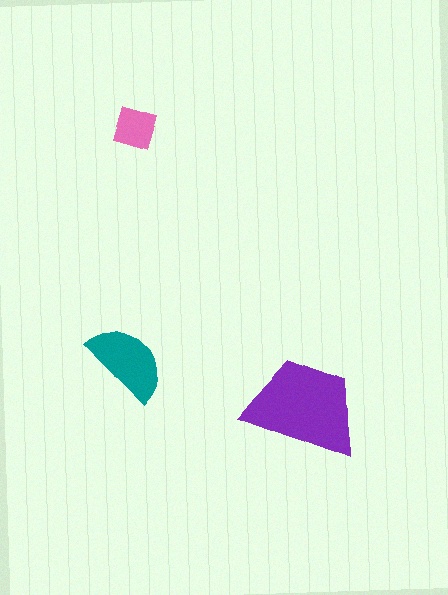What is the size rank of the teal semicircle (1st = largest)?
2nd.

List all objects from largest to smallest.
The purple trapezoid, the teal semicircle, the pink diamond.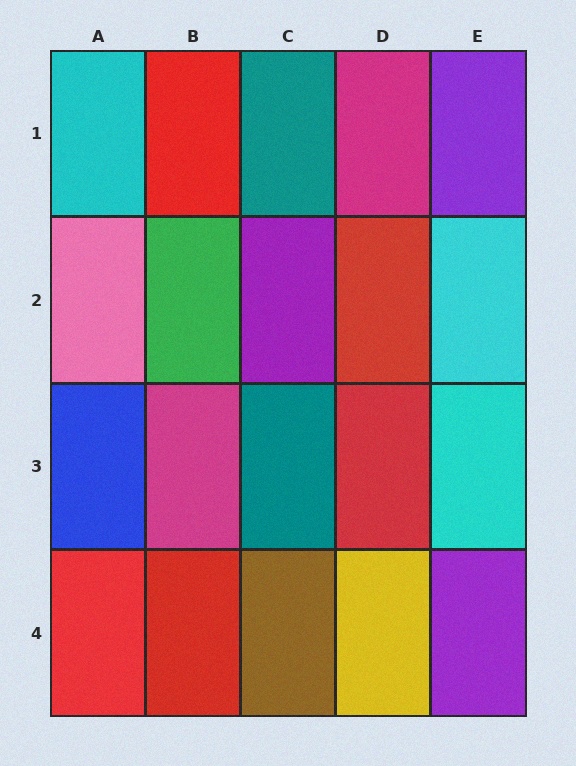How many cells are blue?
1 cell is blue.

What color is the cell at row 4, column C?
Brown.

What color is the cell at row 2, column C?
Purple.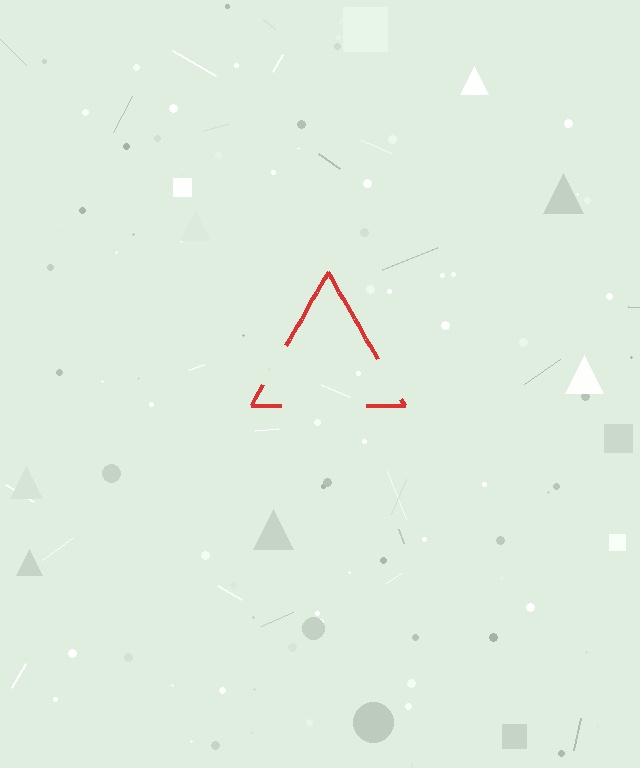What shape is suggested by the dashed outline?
The dashed outline suggests a triangle.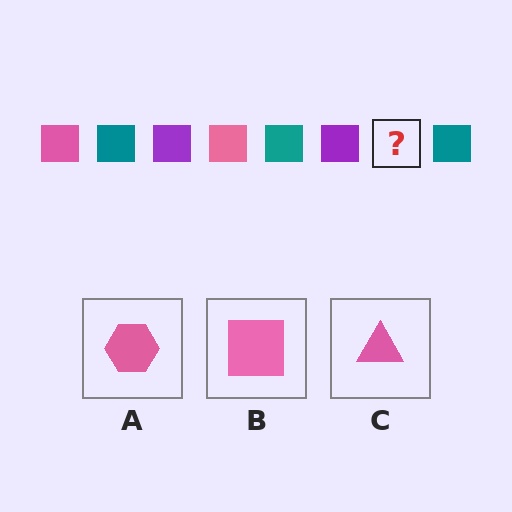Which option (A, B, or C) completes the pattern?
B.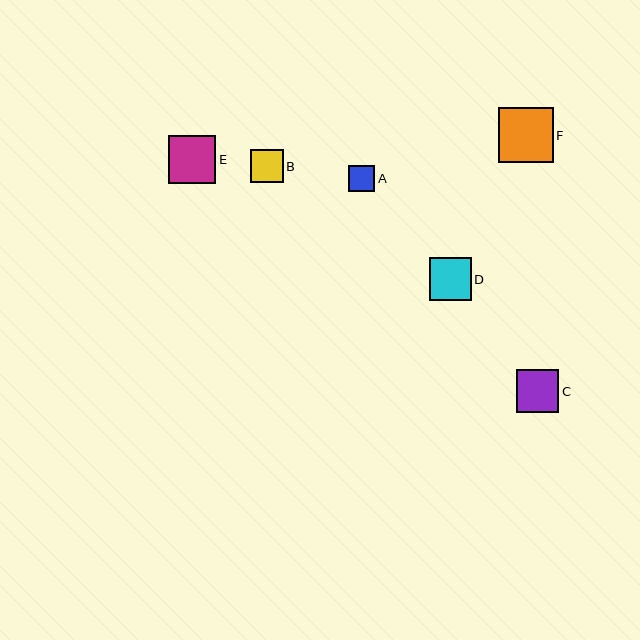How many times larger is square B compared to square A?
Square B is approximately 1.3 times the size of square A.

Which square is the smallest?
Square A is the smallest with a size of approximately 26 pixels.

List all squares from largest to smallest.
From largest to smallest: F, E, C, D, B, A.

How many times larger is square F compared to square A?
Square F is approximately 2.1 times the size of square A.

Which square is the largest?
Square F is the largest with a size of approximately 55 pixels.